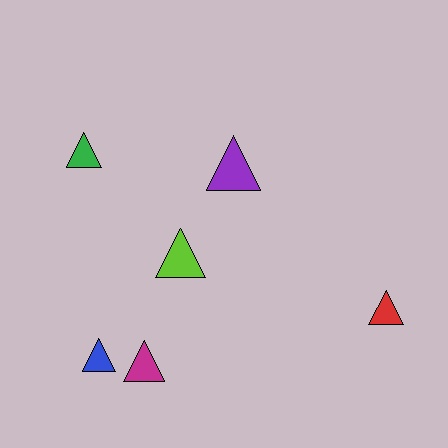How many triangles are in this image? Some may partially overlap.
There are 6 triangles.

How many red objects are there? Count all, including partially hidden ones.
There is 1 red object.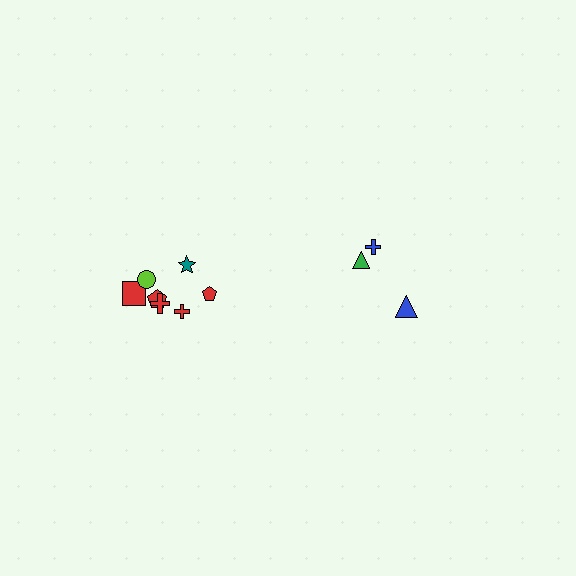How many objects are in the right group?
There are 3 objects.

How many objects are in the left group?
There are 7 objects.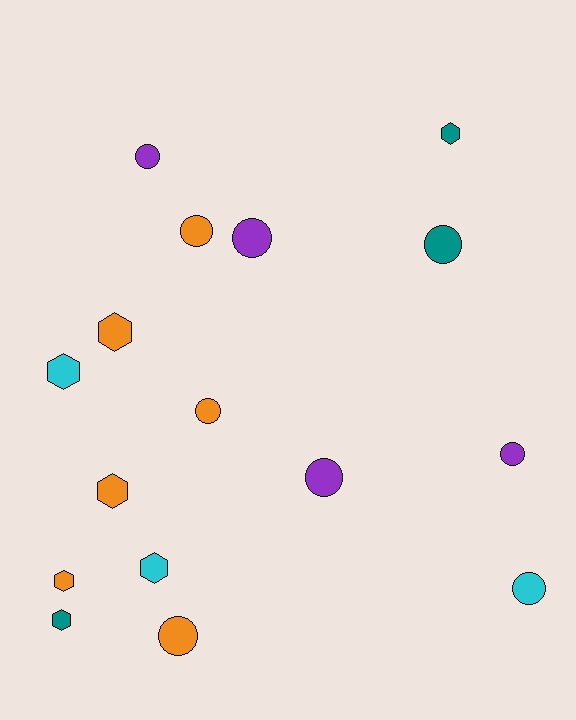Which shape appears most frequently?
Circle, with 9 objects.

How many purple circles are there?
There are 4 purple circles.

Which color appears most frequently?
Orange, with 6 objects.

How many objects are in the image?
There are 16 objects.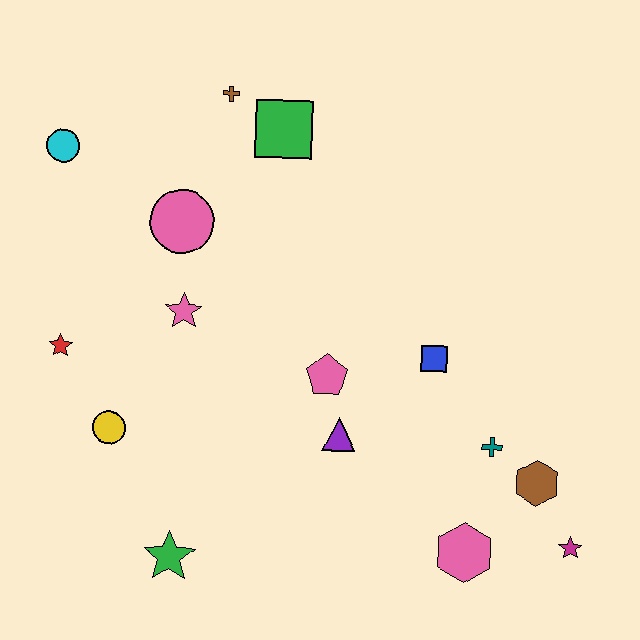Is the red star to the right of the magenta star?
No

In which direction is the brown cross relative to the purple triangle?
The brown cross is above the purple triangle.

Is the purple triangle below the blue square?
Yes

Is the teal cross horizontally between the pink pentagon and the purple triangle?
No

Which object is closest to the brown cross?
The green square is closest to the brown cross.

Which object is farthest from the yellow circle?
The magenta star is farthest from the yellow circle.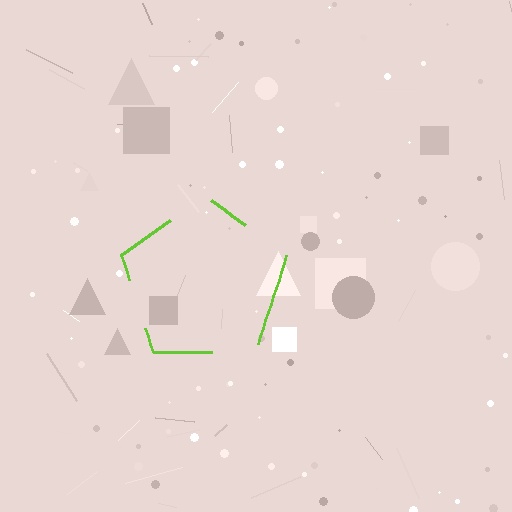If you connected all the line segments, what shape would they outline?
They would outline a pentagon.